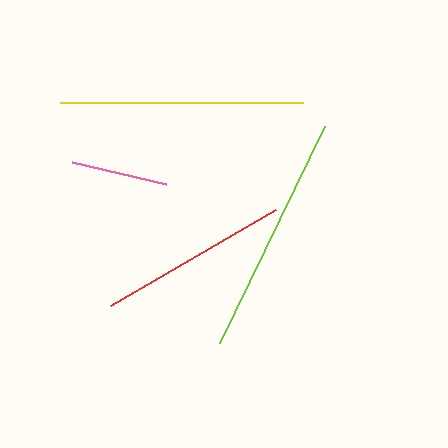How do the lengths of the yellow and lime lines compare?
The yellow and lime lines are approximately the same length.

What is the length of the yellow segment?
The yellow segment is approximately 244 pixels long.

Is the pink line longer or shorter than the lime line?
The lime line is longer than the pink line.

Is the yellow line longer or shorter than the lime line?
The yellow line is longer than the lime line.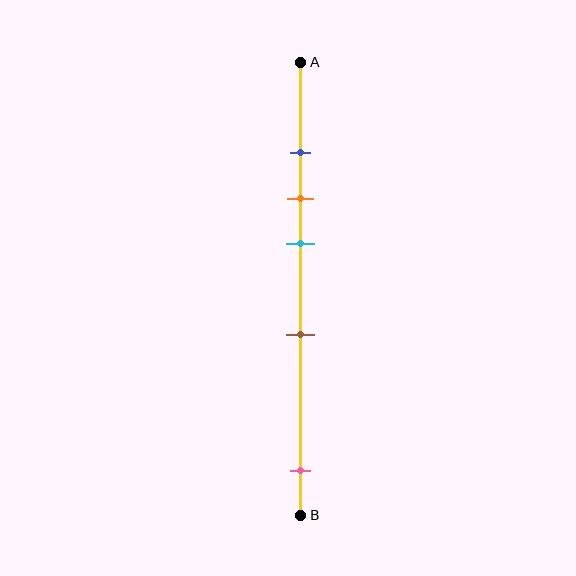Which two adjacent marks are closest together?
The blue and orange marks are the closest adjacent pair.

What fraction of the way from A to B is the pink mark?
The pink mark is approximately 90% (0.9) of the way from A to B.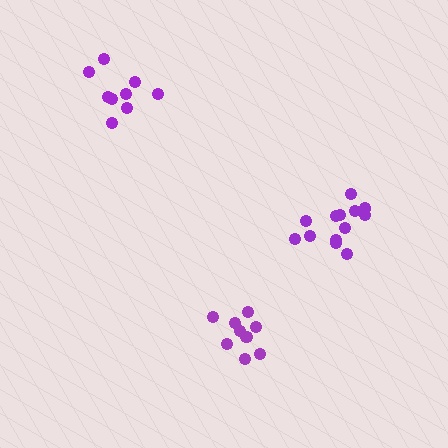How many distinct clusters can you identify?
There are 3 distinct clusters.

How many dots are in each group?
Group 1: 13 dots, Group 2: 9 dots, Group 3: 9 dots (31 total).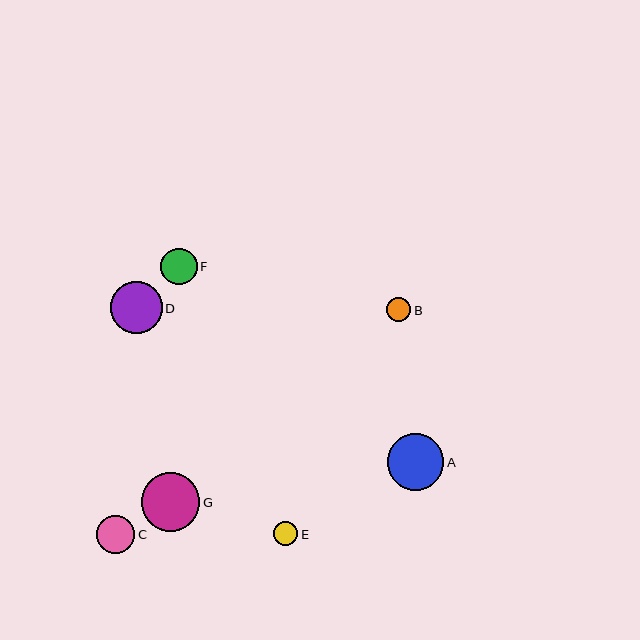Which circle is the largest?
Circle G is the largest with a size of approximately 59 pixels.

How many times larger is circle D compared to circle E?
Circle D is approximately 2.2 times the size of circle E.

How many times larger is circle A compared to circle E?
Circle A is approximately 2.4 times the size of circle E.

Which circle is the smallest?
Circle E is the smallest with a size of approximately 24 pixels.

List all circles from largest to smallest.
From largest to smallest: G, A, D, C, F, B, E.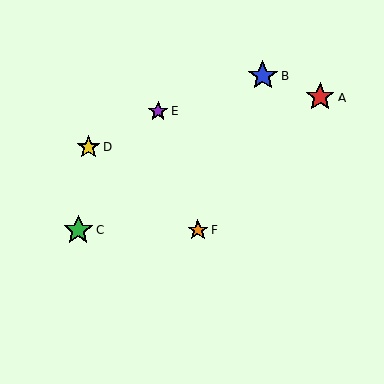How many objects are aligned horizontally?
2 objects (C, F) are aligned horizontally.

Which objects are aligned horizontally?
Objects C, F are aligned horizontally.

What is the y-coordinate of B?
Object B is at y≈76.